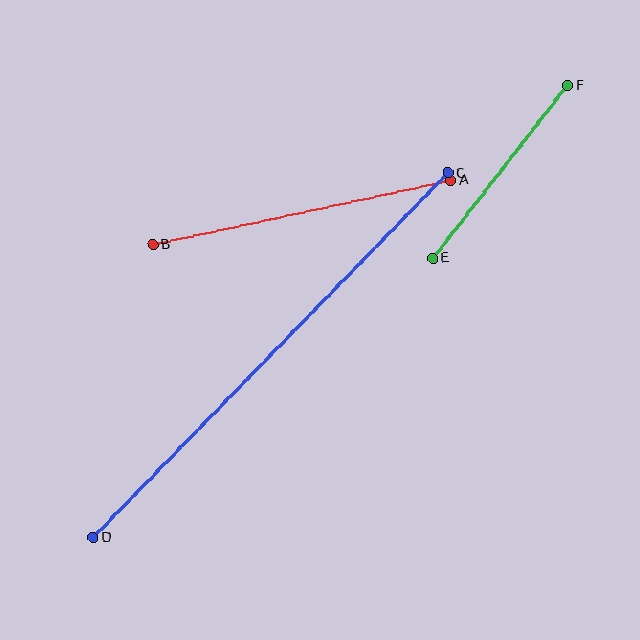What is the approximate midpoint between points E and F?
The midpoint is at approximately (500, 172) pixels.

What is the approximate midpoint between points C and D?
The midpoint is at approximately (270, 355) pixels.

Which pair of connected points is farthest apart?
Points C and D are farthest apart.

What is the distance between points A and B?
The distance is approximately 305 pixels.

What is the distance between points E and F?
The distance is approximately 219 pixels.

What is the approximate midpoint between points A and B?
The midpoint is at approximately (302, 213) pixels.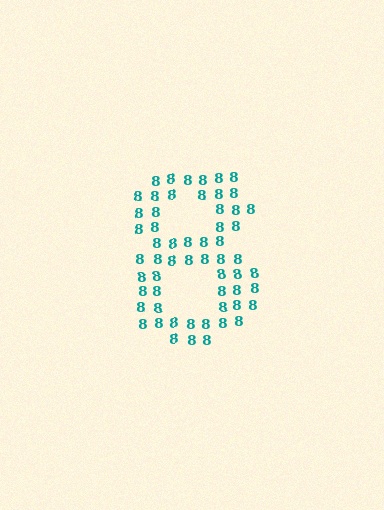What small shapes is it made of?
It is made of small digit 8's.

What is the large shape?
The large shape is the digit 8.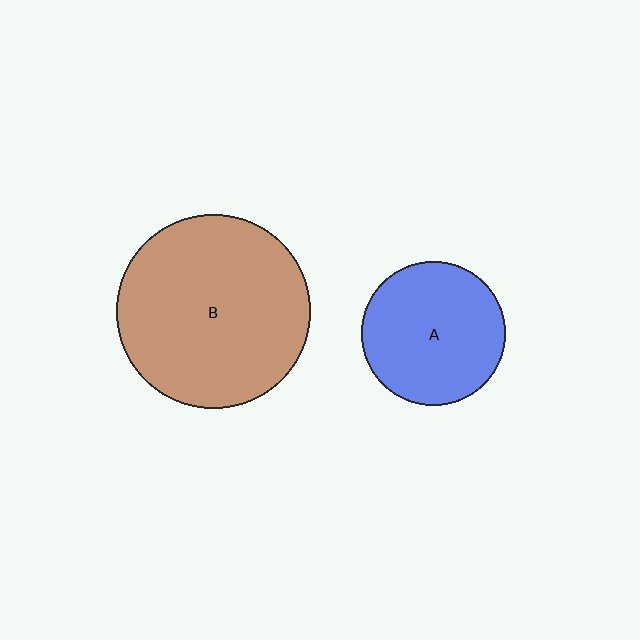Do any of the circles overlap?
No, none of the circles overlap.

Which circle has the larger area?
Circle B (brown).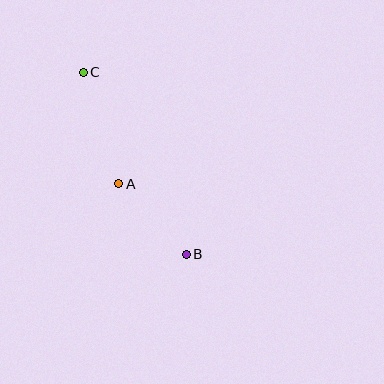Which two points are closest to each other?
Points A and B are closest to each other.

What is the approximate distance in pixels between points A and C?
The distance between A and C is approximately 117 pixels.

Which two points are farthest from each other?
Points B and C are farthest from each other.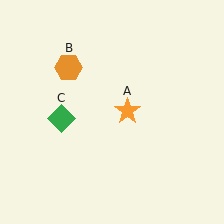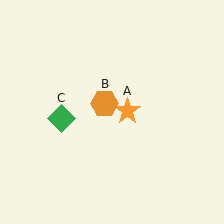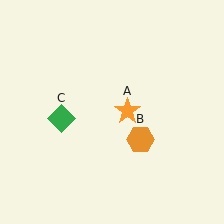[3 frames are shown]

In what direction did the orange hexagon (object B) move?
The orange hexagon (object B) moved down and to the right.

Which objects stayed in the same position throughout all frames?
Orange star (object A) and green diamond (object C) remained stationary.